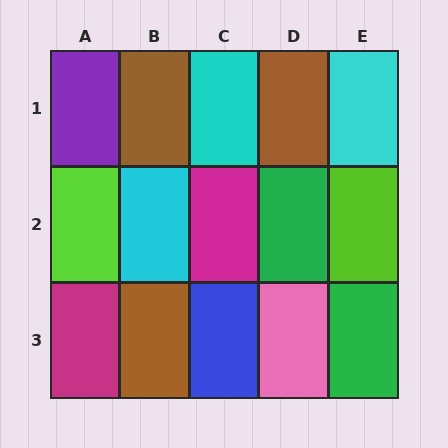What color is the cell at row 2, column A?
Lime.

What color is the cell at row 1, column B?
Brown.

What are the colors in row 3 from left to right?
Magenta, brown, blue, pink, green.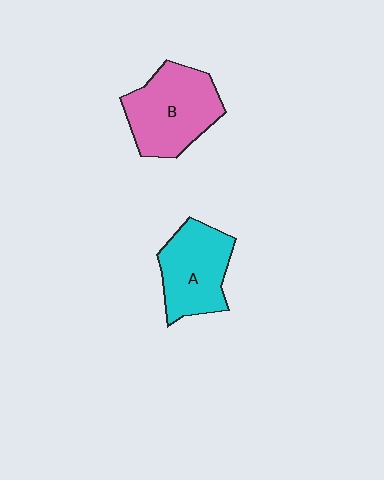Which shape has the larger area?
Shape B (pink).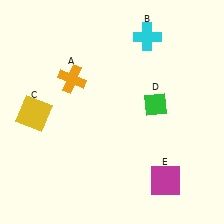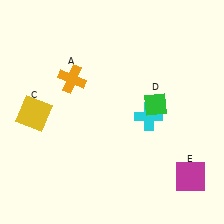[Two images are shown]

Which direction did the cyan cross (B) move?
The cyan cross (B) moved down.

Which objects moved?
The objects that moved are: the cyan cross (B), the magenta square (E).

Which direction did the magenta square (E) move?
The magenta square (E) moved right.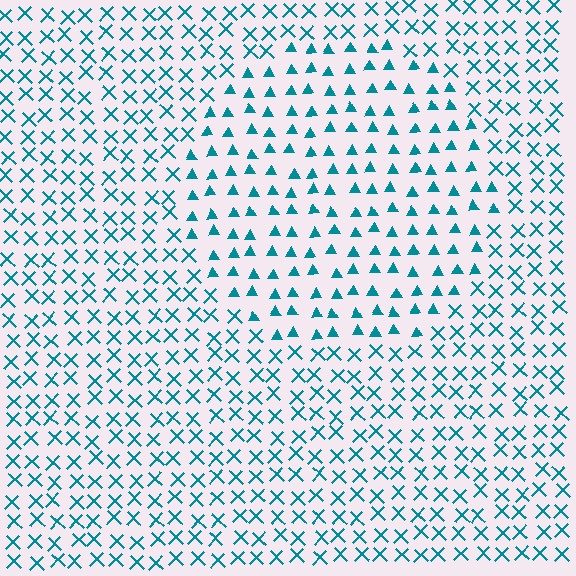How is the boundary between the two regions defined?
The boundary is defined by a change in element shape: triangles inside vs. X marks outside. All elements share the same color and spacing.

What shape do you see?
I see a circle.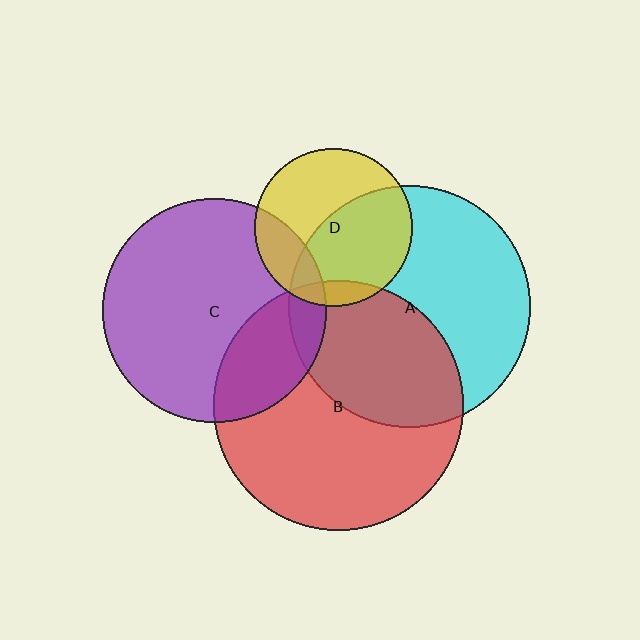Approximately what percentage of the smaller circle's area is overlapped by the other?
Approximately 40%.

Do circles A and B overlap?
Yes.